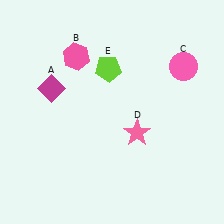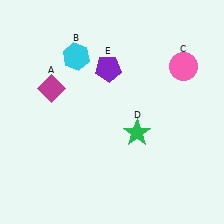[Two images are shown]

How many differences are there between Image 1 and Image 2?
There are 3 differences between the two images.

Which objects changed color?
B changed from pink to cyan. D changed from pink to green. E changed from lime to purple.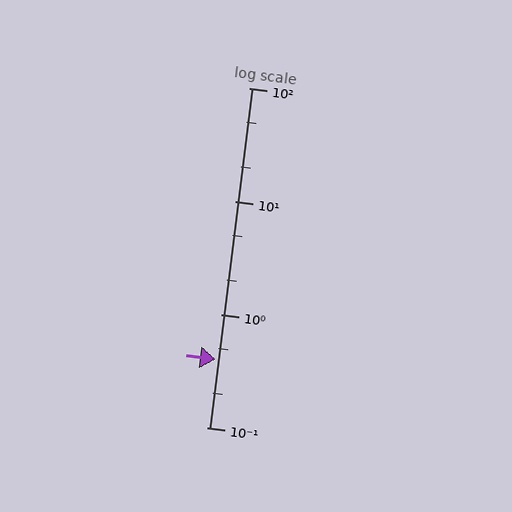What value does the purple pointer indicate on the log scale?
The pointer indicates approximately 0.4.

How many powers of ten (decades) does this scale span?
The scale spans 3 decades, from 0.1 to 100.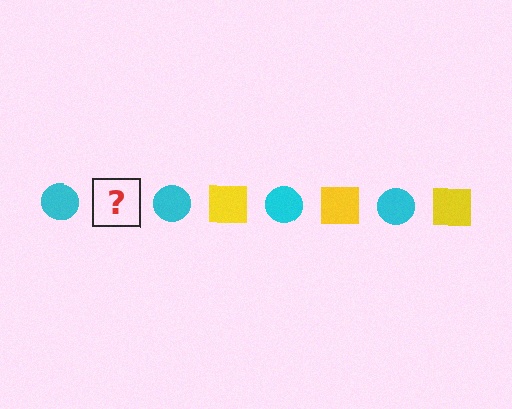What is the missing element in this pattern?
The missing element is a yellow square.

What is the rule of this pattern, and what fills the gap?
The rule is that the pattern alternates between cyan circle and yellow square. The gap should be filled with a yellow square.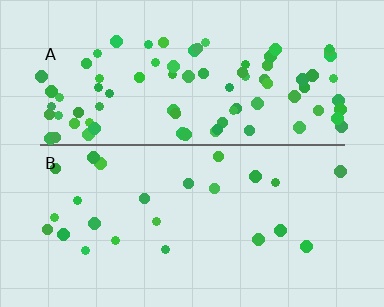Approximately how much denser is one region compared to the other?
Approximately 3.5× — region A over region B.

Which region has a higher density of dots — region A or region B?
A (the top).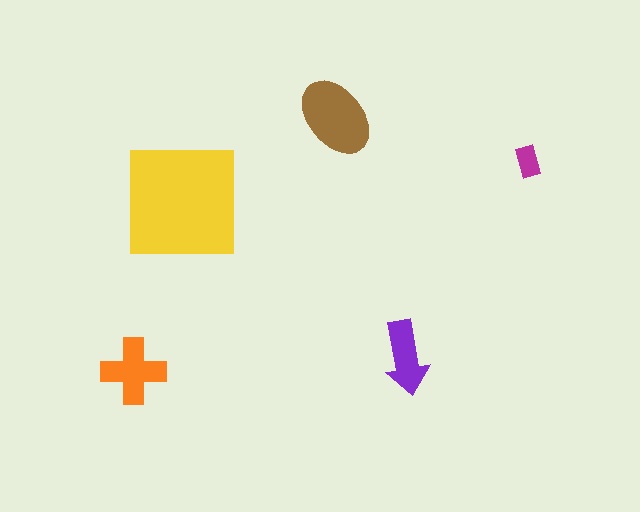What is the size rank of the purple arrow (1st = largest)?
4th.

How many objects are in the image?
There are 5 objects in the image.